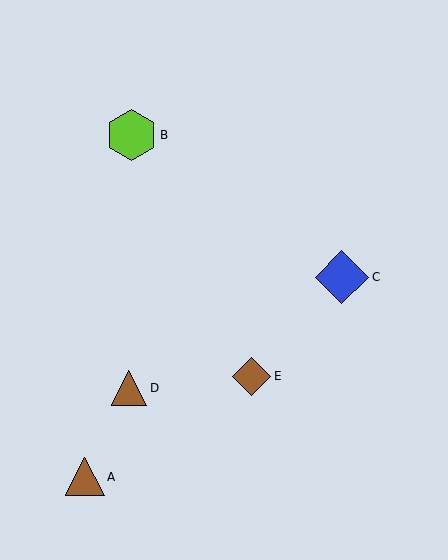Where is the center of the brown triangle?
The center of the brown triangle is at (129, 388).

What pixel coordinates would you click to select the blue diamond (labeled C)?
Click at (342, 277) to select the blue diamond C.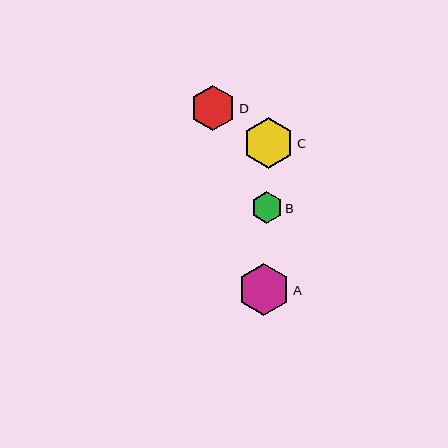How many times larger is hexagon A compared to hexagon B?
Hexagon A is approximately 1.7 times the size of hexagon B.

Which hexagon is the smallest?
Hexagon B is the smallest with a size of approximately 31 pixels.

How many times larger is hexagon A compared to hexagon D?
Hexagon A is approximately 1.1 times the size of hexagon D.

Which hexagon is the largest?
Hexagon A is the largest with a size of approximately 52 pixels.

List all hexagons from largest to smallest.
From largest to smallest: A, C, D, B.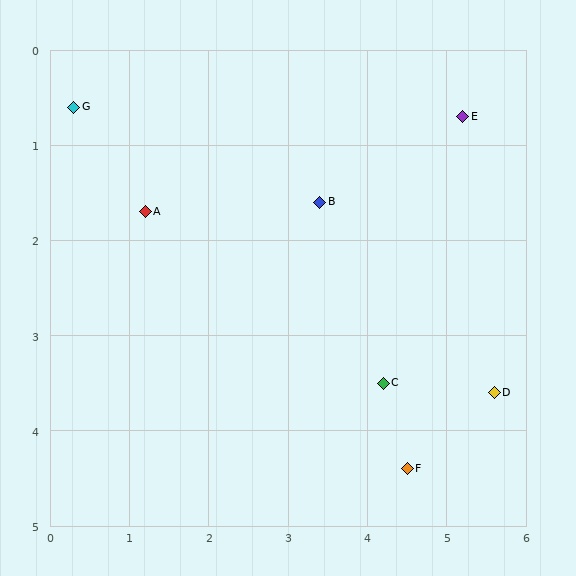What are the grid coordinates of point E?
Point E is at approximately (5.2, 0.7).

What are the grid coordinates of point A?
Point A is at approximately (1.2, 1.7).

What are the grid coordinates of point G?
Point G is at approximately (0.3, 0.6).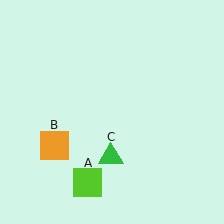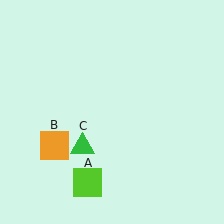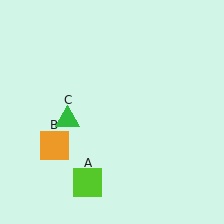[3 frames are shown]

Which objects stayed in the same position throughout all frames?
Lime square (object A) and orange square (object B) remained stationary.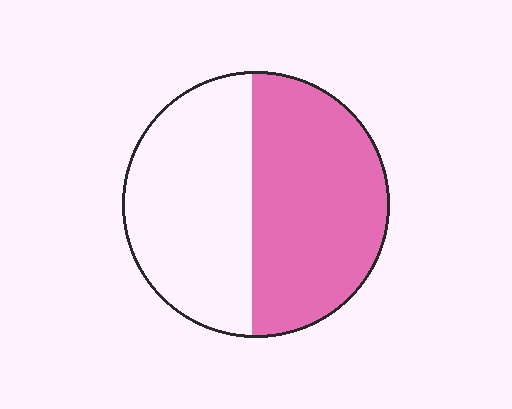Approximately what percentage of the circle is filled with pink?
Approximately 50%.